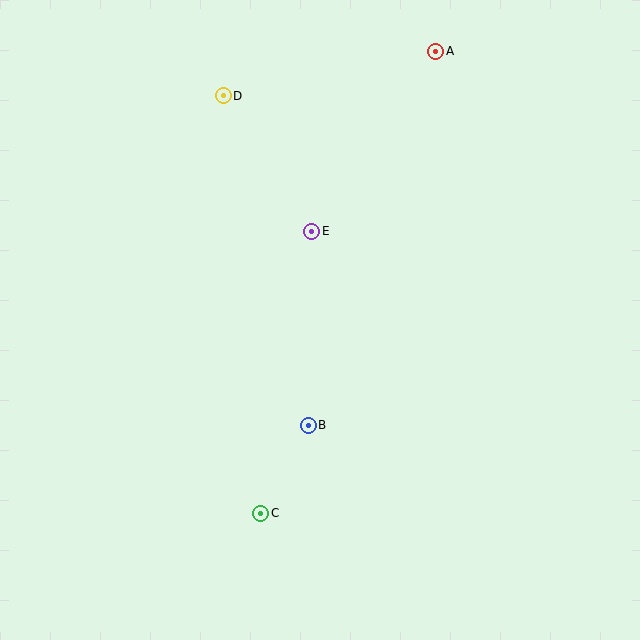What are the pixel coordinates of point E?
Point E is at (312, 231).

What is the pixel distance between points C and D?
The distance between C and D is 419 pixels.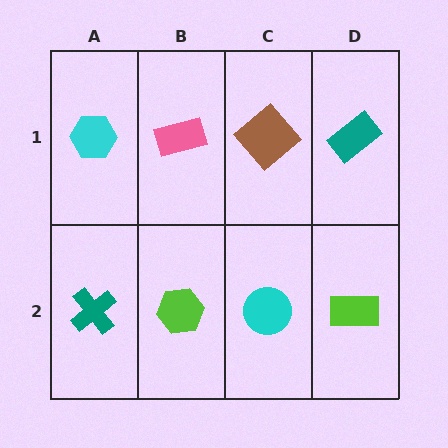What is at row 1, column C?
A brown diamond.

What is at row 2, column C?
A cyan circle.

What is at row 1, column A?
A cyan hexagon.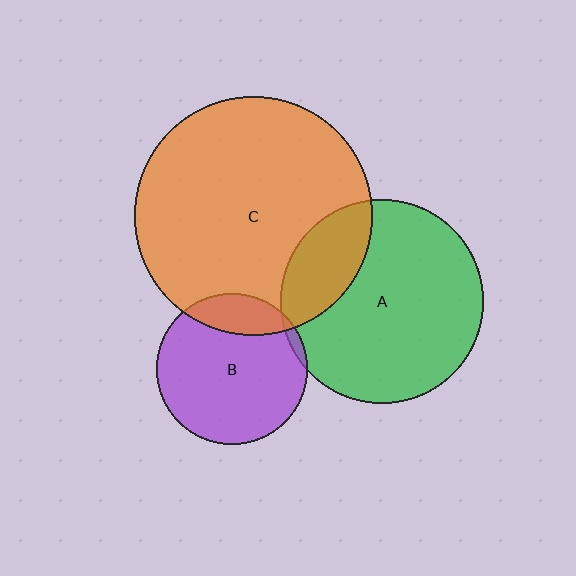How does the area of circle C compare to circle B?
Approximately 2.5 times.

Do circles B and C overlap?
Yes.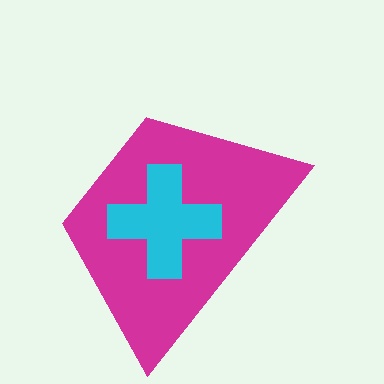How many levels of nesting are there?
2.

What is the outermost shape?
The magenta trapezoid.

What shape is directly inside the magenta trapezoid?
The cyan cross.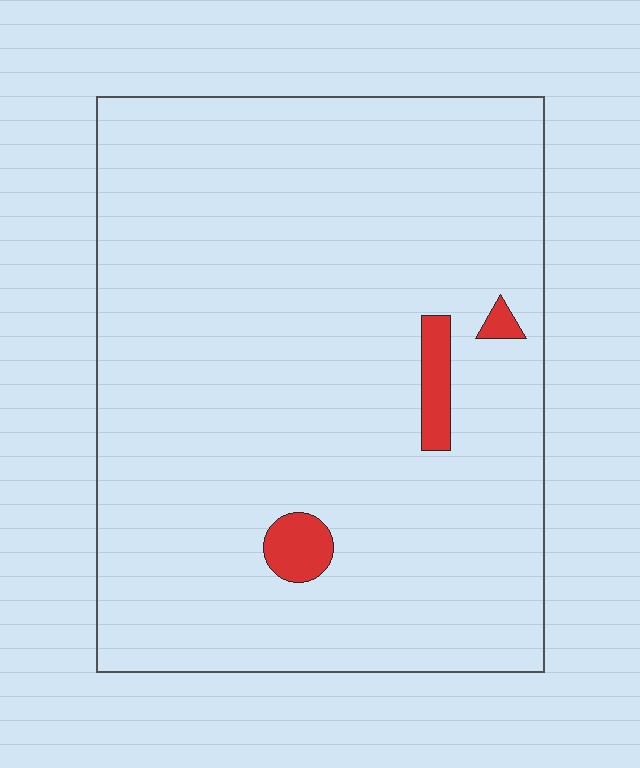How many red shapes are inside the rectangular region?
3.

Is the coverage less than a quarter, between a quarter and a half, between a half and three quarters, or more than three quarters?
Less than a quarter.